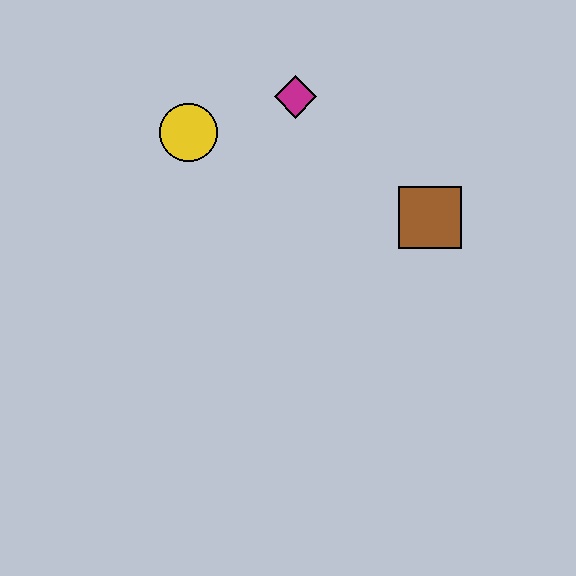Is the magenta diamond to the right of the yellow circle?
Yes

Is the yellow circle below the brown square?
No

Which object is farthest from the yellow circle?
The brown square is farthest from the yellow circle.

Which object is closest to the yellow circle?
The magenta diamond is closest to the yellow circle.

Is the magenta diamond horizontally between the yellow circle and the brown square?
Yes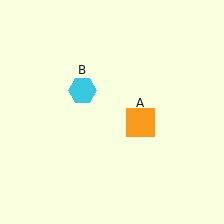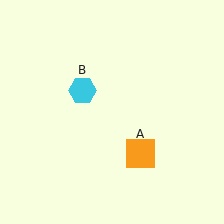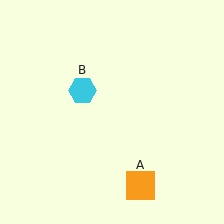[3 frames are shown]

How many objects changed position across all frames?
1 object changed position: orange square (object A).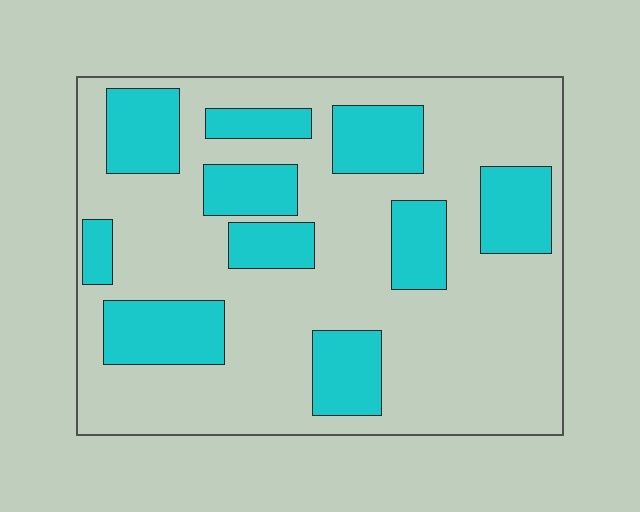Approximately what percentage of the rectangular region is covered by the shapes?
Approximately 30%.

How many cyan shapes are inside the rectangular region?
10.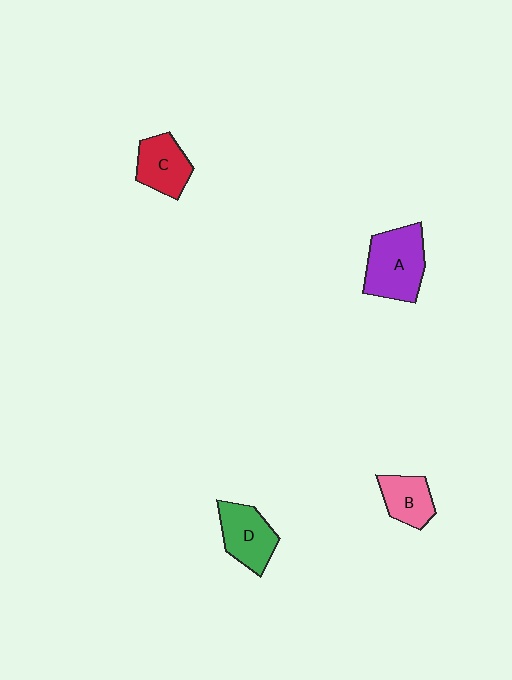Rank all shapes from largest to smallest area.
From largest to smallest: A (purple), D (green), C (red), B (pink).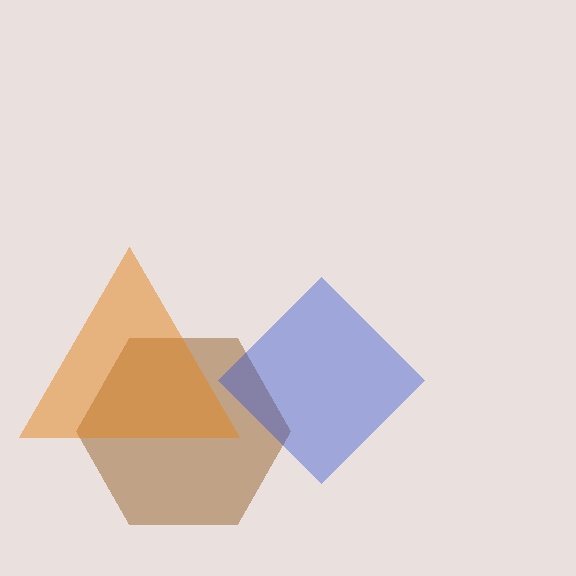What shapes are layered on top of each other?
The layered shapes are: a brown hexagon, an orange triangle, a blue diamond.